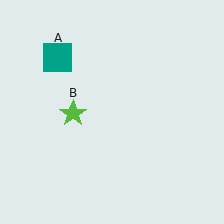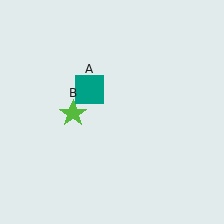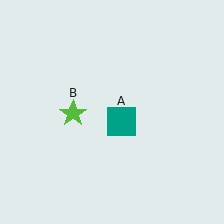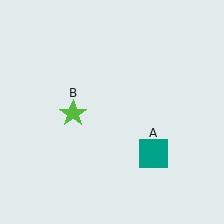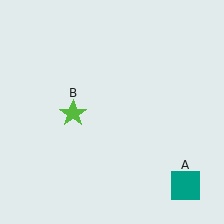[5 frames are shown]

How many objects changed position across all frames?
1 object changed position: teal square (object A).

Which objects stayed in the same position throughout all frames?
Lime star (object B) remained stationary.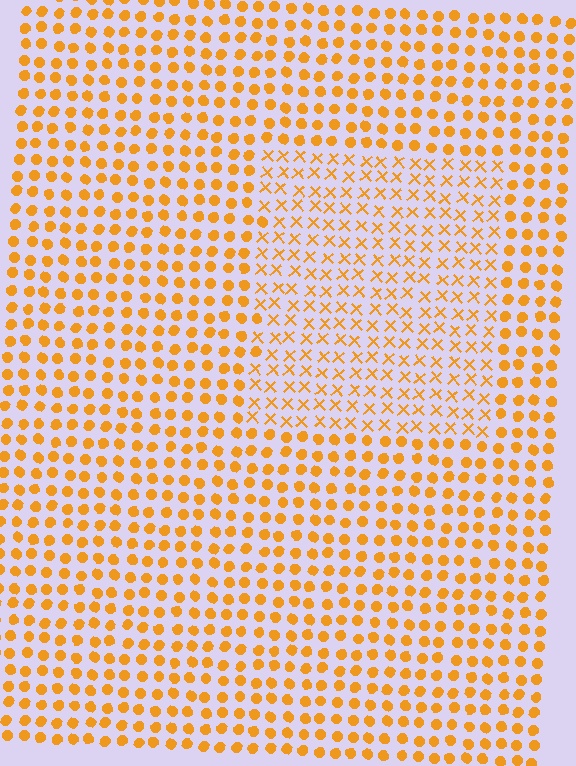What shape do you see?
I see a rectangle.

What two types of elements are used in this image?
The image uses X marks inside the rectangle region and circles outside it.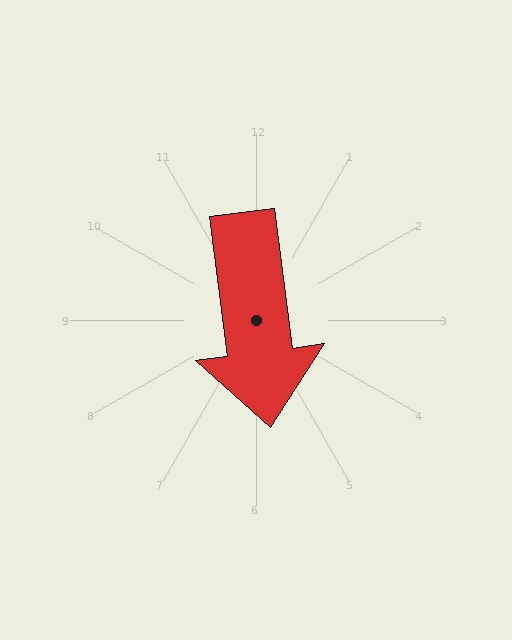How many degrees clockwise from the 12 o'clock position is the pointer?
Approximately 172 degrees.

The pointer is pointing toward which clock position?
Roughly 6 o'clock.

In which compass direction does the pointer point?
South.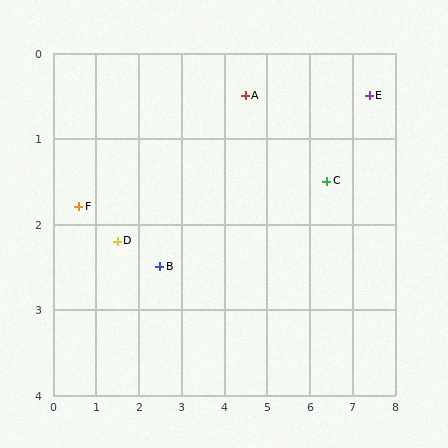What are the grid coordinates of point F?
Point F is at approximately (0.6, 1.8).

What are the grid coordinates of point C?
Point C is at approximately (6.4, 1.5).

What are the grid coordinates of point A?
Point A is at approximately (4.5, 0.5).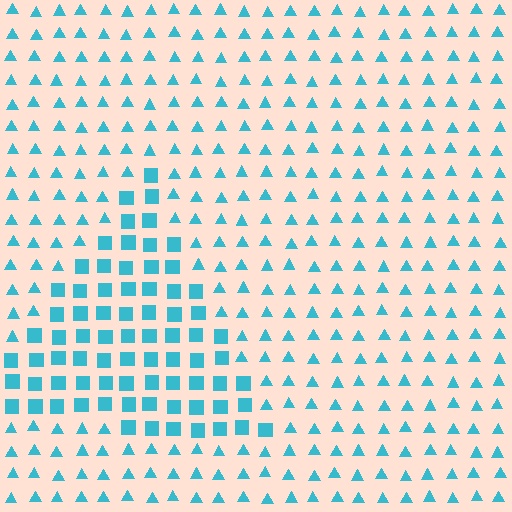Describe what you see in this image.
The image is filled with small cyan elements arranged in a uniform grid. A triangle-shaped region contains squares, while the surrounding area contains triangles. The boundary is defined purely by the change in element shape.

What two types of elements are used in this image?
The image uses squares inside the triangle region and triangles outside it.